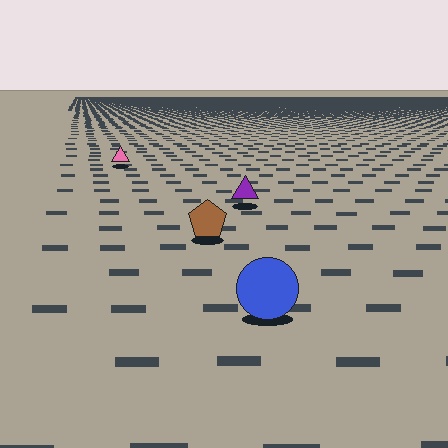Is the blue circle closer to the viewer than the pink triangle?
Yes. The blue circle is closer — you can tell from the texture gradient: the ground texture is coarser near it.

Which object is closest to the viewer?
The blue circle is closest. The texture marks near it are larger and more spread out.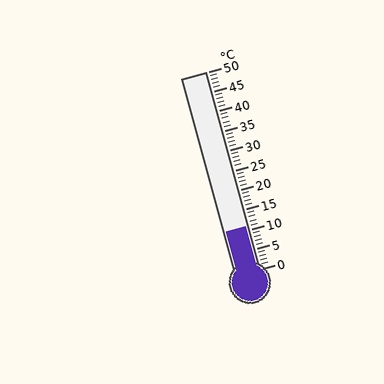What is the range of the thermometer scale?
The thermometer scale ranges from 0°C to 50°C.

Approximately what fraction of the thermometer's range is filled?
The thermometer is filled to approximately 20% of its range.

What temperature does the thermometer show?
The thermometer shows approximately 11°C.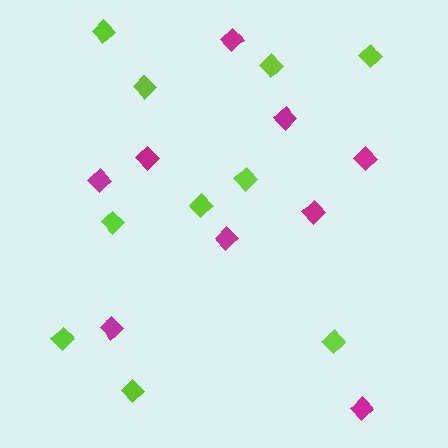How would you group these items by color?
There are 2 groups: one group of magenta diamonds (9) and one group of lime diamonds (10).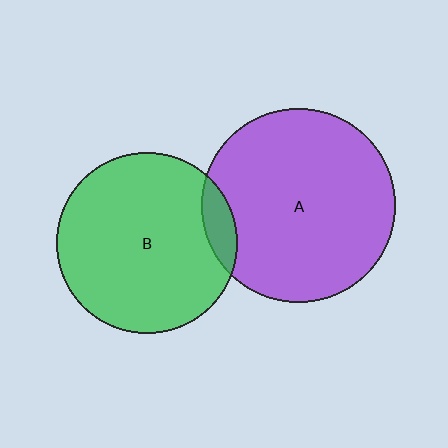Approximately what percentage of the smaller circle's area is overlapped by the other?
Approximately 10%.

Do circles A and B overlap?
Yes.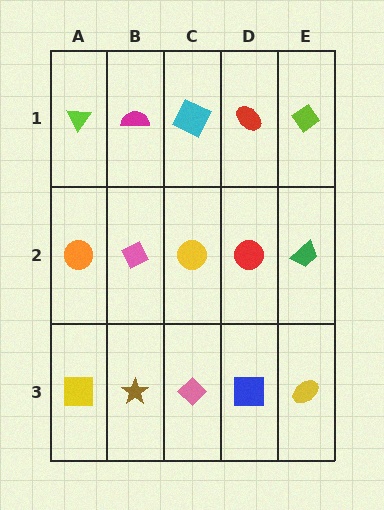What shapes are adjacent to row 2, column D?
A red ellipse (row 1, column D), a blue square (row 3, column D), a yellow circle (row 2, column C), a green trapezoid (row 2, column E).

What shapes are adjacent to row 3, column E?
A green trapezoid (row 2, column E), a blue square (row 3, column D).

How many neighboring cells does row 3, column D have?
3.